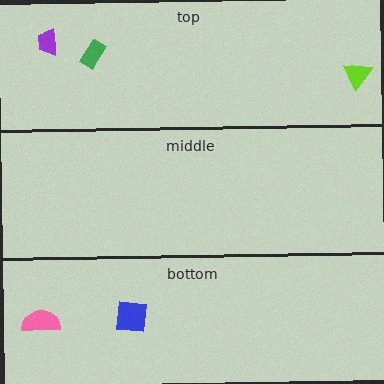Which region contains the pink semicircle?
The bottom region.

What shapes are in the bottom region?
The pink semicircle, the blue square.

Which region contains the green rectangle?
The top region.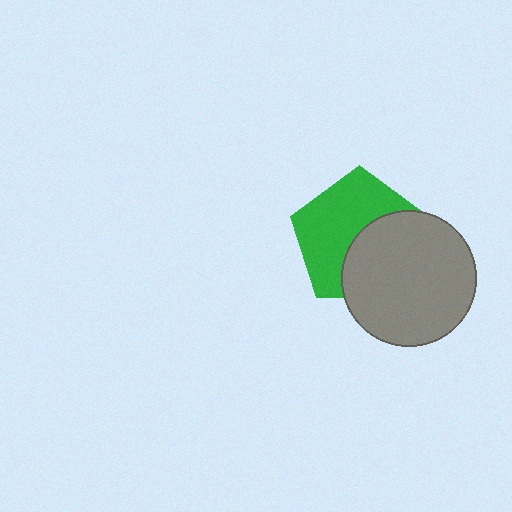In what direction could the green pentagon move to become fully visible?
The green pentagon could move toward the upper-left. That would shift it out from behind the gray circle entirely.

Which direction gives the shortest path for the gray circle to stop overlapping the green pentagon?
Moving toward the lower-right gives the shortest separation.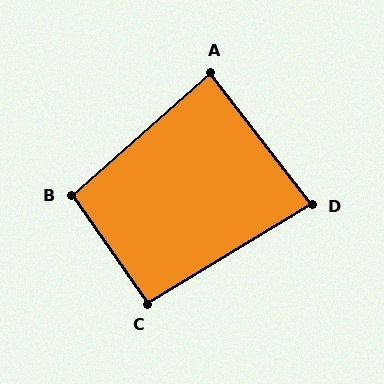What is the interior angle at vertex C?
Approximately 94 degrees (approximately right).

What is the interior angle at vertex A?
Approximately 86 degrees (approximately right).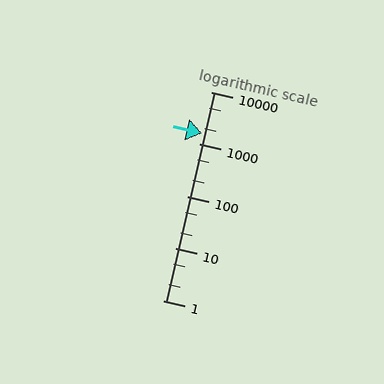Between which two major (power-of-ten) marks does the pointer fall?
The pointer is between 1000 and 10000.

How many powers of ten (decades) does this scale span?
The scale spans 4 decades, from 1 to 10000.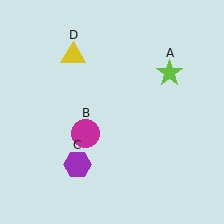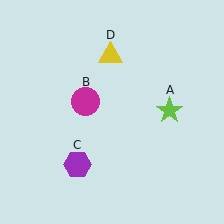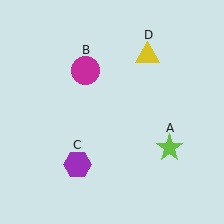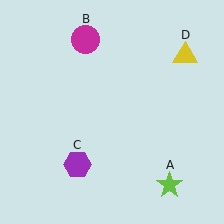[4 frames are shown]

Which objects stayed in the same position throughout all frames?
Purple hexagon (object C) remained stationary.